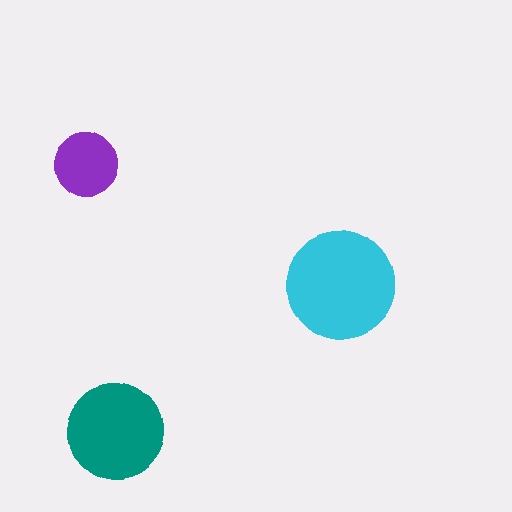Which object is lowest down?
The teal circle is bottommost.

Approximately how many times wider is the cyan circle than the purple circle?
About 1.5 times wider.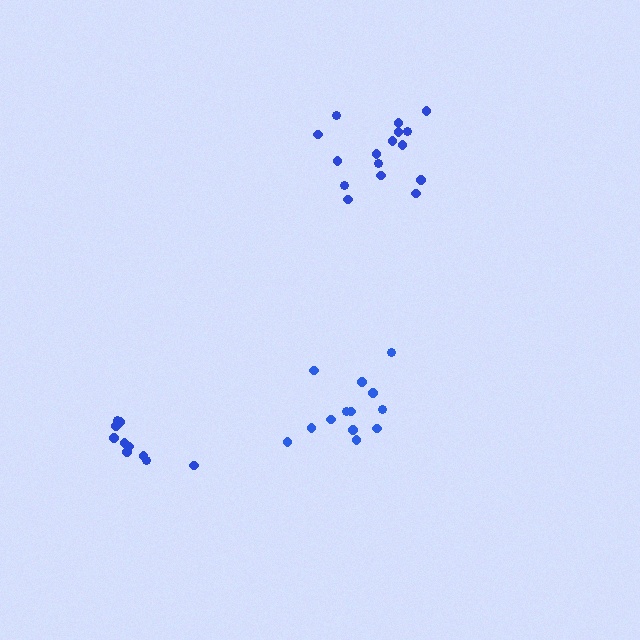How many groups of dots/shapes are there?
There are 3 groups.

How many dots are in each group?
Group 1: 16 dots, Group 2: 13 dots, Group 3: 10 dots (39 total).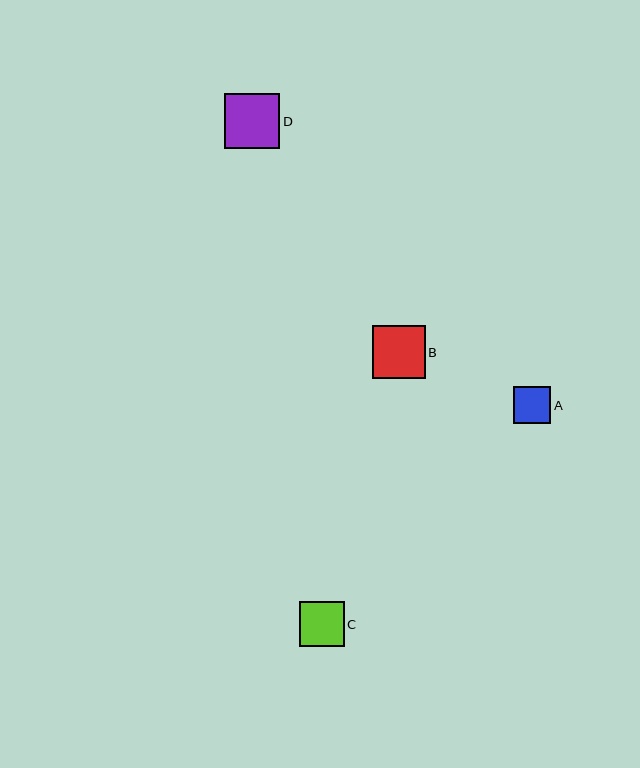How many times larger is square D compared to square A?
Square D is approximately 1.5 times the size of square A.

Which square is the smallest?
Square A is the smallest with a size of approximately 37 pixels.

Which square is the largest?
Square D is the largest with a size of approximately 55 pixels.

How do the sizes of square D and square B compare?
Square D and square B are approximately the same size.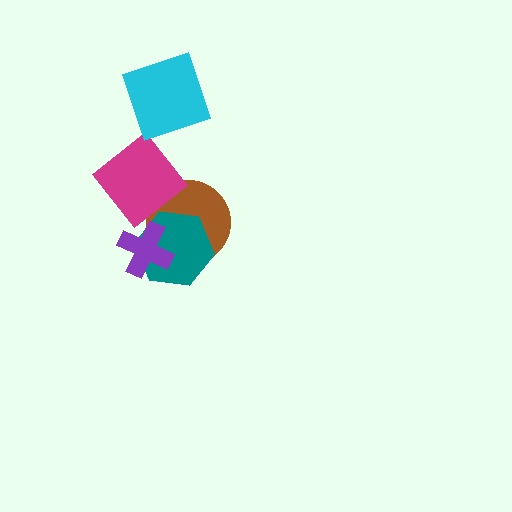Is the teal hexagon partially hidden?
Yes, it is partially covered by another shape.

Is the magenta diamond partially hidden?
Yes, it is partially covered by another shape.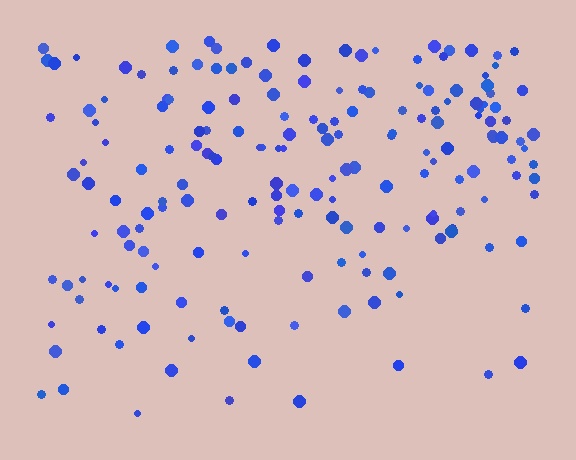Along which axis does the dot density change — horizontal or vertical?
Vertical.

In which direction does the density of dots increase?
From bottom to top, with the top side densest.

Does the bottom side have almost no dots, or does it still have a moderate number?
Still a moderate number, just noticeably fewer than the top.